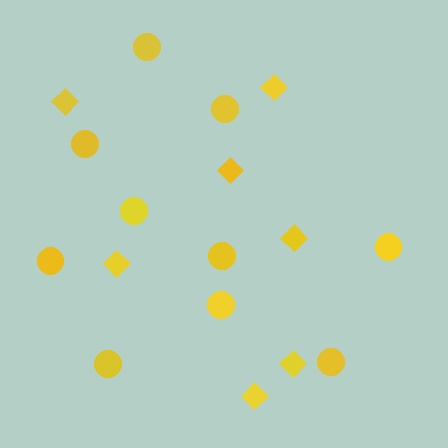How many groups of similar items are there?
There are 2 groups: one group of diamonds (7) and one group of circles (10).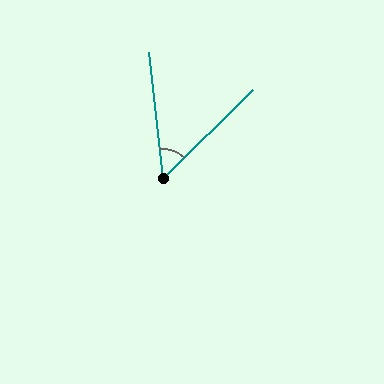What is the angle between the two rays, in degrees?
Approximately 52 degrees.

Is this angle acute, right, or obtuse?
It is acute.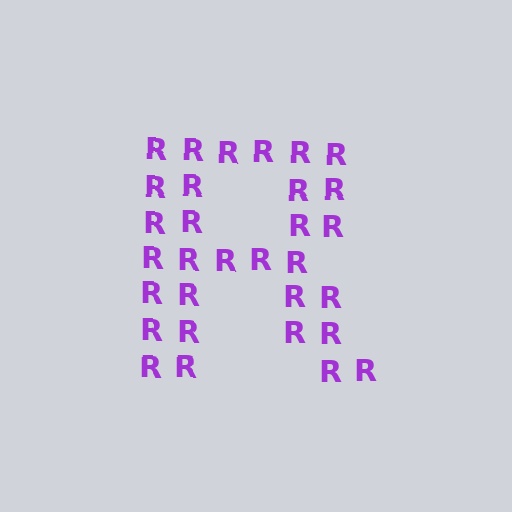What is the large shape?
The large shape is the letter R.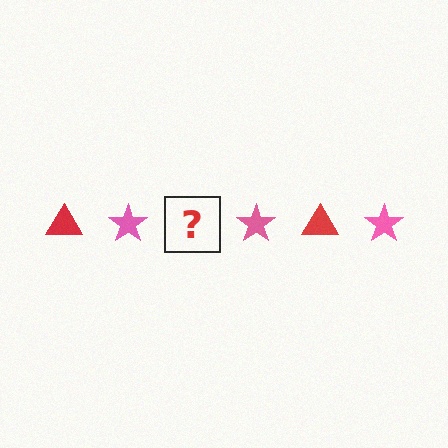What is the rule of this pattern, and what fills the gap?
The rule is that the pattern alternates between red triangle and pink star. The gap should be filled with a red triangle.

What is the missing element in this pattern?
The missing element is a red triangle.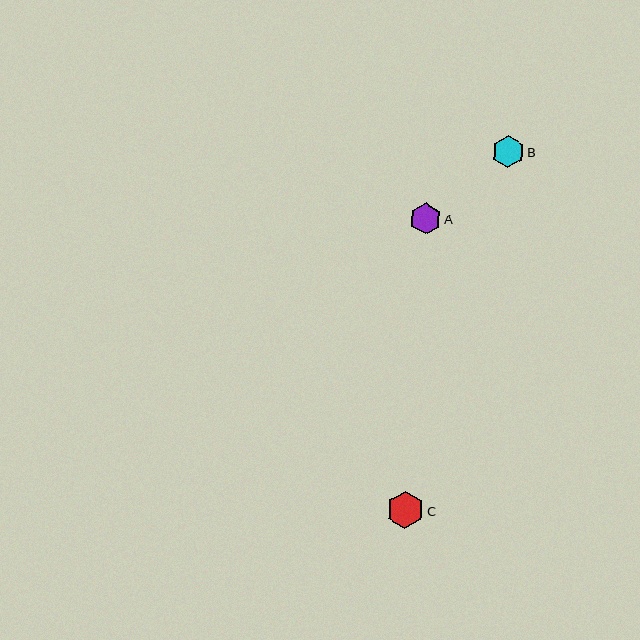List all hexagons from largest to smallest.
From largest to smallest: C, B, A.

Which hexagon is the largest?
Hexagon C is the largest with a size of approximately 37 pixels.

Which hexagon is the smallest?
Hexagon A is the smallest with a size of approximately 31 pixels.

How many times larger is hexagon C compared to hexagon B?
Hexagon C is approximately 1.2 times the size of hexagon B.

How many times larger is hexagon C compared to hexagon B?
Hexagon C is approximately 1.2 times the size of hexagon B.